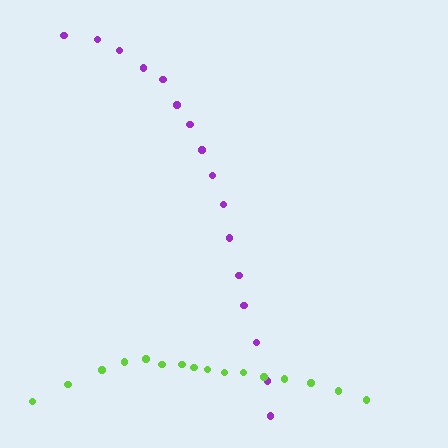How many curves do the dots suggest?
There are 2 distinct paths.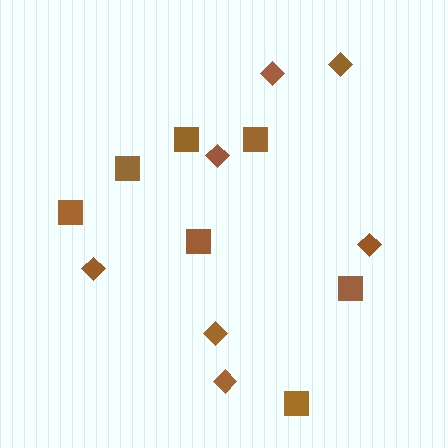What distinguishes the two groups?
There are 2 groups: one group of diamonds (7) and one group of squares (7).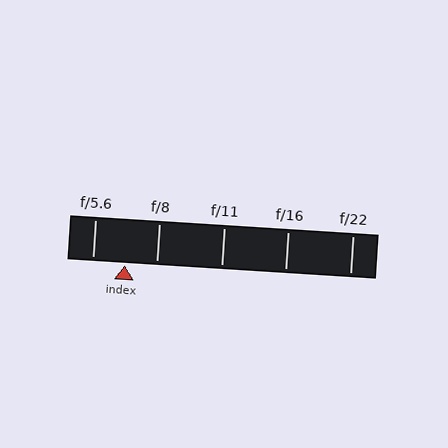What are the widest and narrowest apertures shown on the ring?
The widest aperture shown is f/5.6 and the narrowest is f/22.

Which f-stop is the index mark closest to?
The index mark is closest to f/8.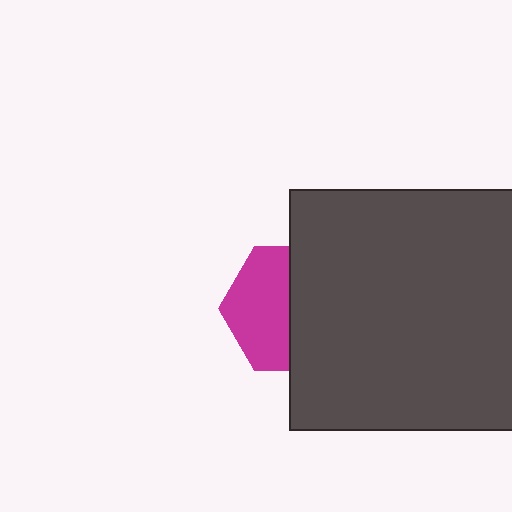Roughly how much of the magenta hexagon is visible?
About half of it is visible (roughly 49%).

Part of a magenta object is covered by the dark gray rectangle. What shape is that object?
It is a hexagon.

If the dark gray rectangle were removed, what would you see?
You would see the complete magenta hexagon.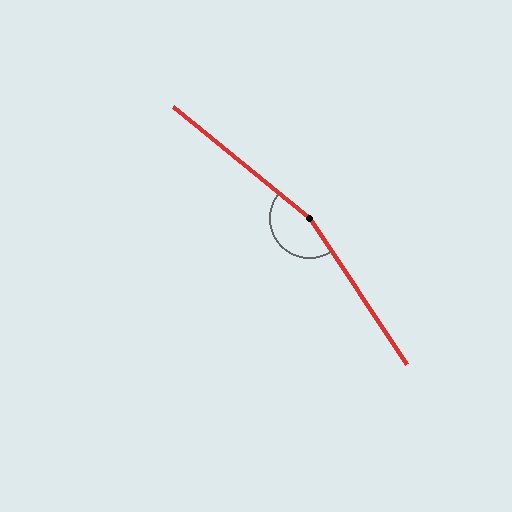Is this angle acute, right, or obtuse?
It is obtuse.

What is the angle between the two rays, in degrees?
Approximately 163 degrees.